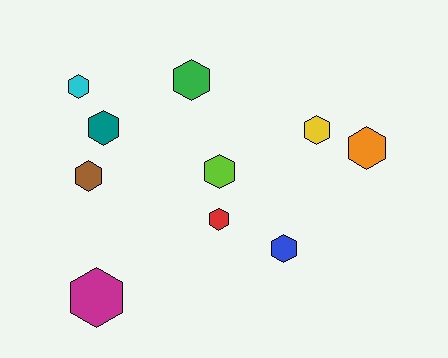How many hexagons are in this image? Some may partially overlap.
There are 10 hexagons.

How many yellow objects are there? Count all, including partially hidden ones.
There is 1 yellow object.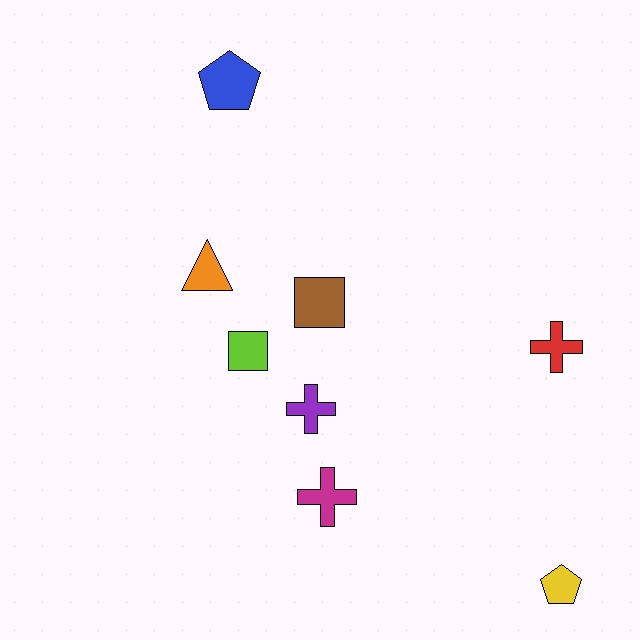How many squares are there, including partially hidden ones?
There are 2 squares.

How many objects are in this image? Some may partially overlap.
There are 8 objects.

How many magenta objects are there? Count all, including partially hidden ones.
There is 1 magenta object.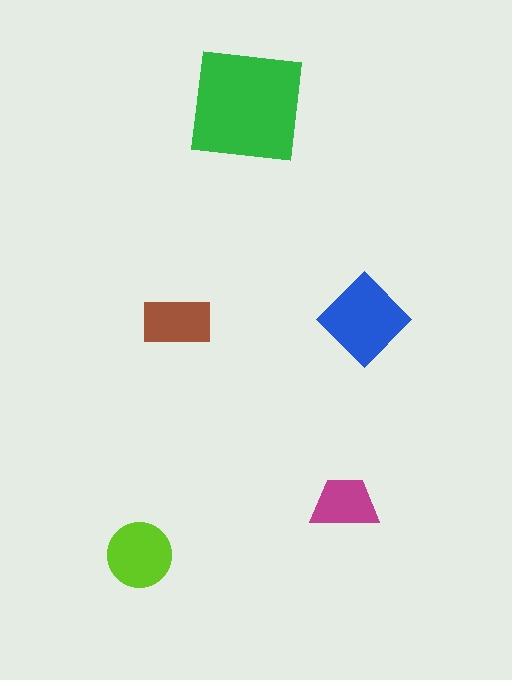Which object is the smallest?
The magenta trapezoid.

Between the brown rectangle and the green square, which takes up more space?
The green square.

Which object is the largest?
The green square.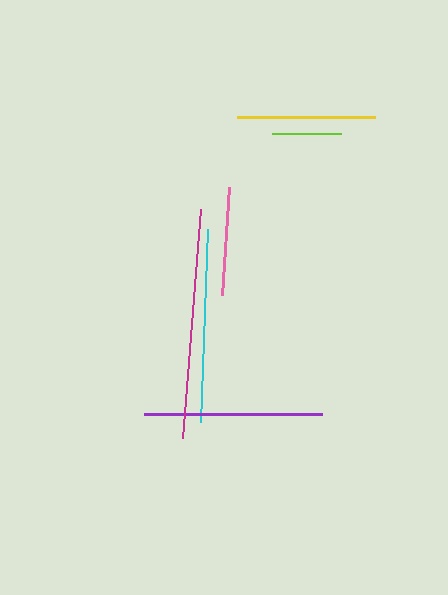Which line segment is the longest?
The magenta line is the longest at approximately 230 pixels.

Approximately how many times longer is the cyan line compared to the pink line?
The cyan line is approximately 1.8 times the length of the pink line.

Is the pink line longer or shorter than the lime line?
The pink line is longer than the lime line.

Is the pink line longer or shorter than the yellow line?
The yellow line is longer than the pink line.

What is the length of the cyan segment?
The cyan segment is approximately 193 pixels long.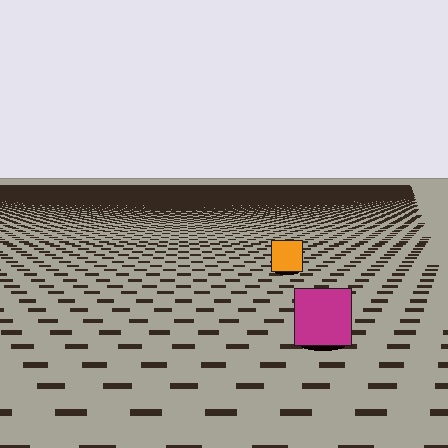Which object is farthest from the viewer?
The orange square is farthest from the viewer. It appears smaller and the ground texture around it is denser.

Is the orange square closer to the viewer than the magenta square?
No. The magenta square is closer — you can tell from the texture gradient: the ground texture is coarser near it.